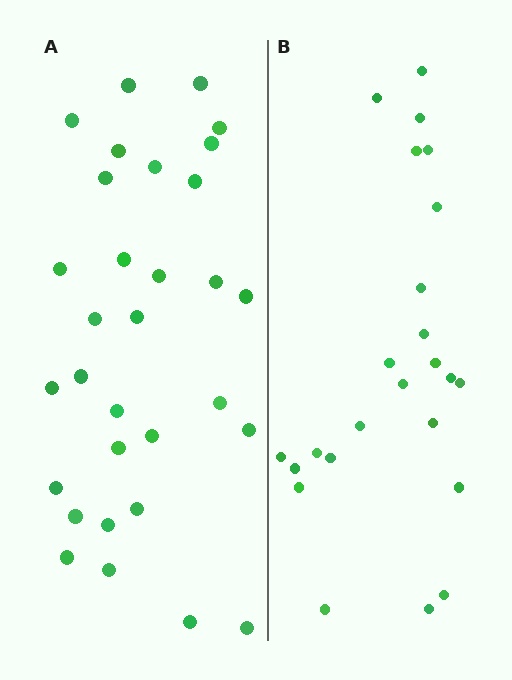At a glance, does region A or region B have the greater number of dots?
Region A (the left region) has more dots.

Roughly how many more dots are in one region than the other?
Region A has roughly 8 or so more dots than region B.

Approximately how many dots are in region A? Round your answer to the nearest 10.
About 30 dots. (The exact count is 31, which rounds to 30.)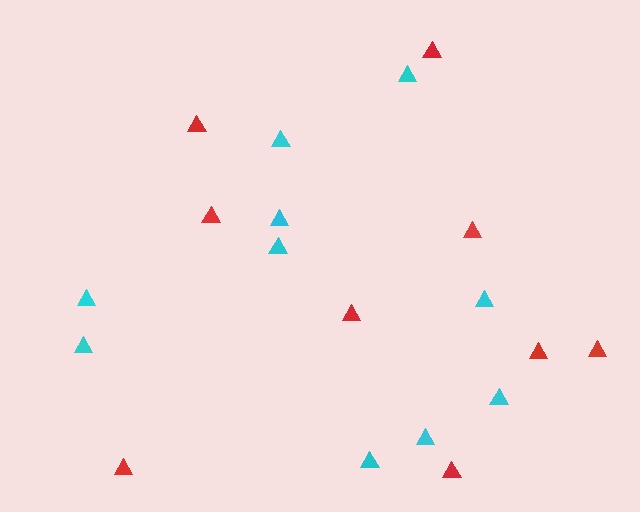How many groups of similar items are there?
There are 2 groups: one group of red triangles (9) and one group of cyan triangles (10).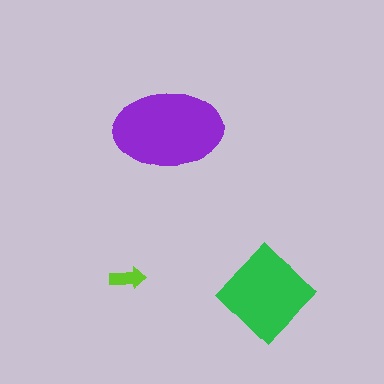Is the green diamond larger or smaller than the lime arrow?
Larger.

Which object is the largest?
The purple ellipse.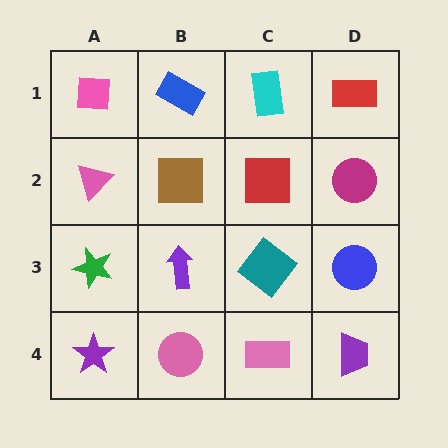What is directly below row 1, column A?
A pink triangle.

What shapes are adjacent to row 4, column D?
A blue circle (row 3, column D), a pink rectangle (row 4, column C).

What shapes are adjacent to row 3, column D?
A magenta circle (row 2, column D), a purple trapezoid (row 4, column D), a teal diamond (row 3, column C).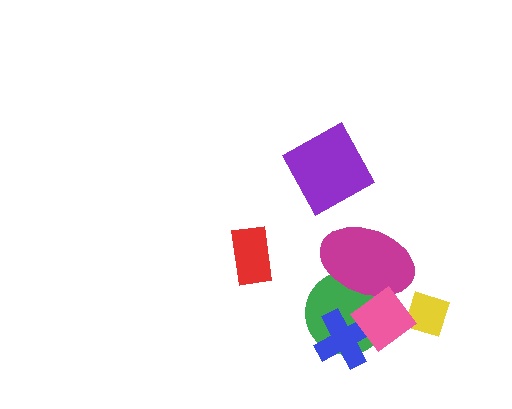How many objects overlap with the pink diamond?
4 objects overlap with the pink diamond.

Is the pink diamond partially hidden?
No, no other shape covers it.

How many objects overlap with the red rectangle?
0 objects overlap with the red rectangle.